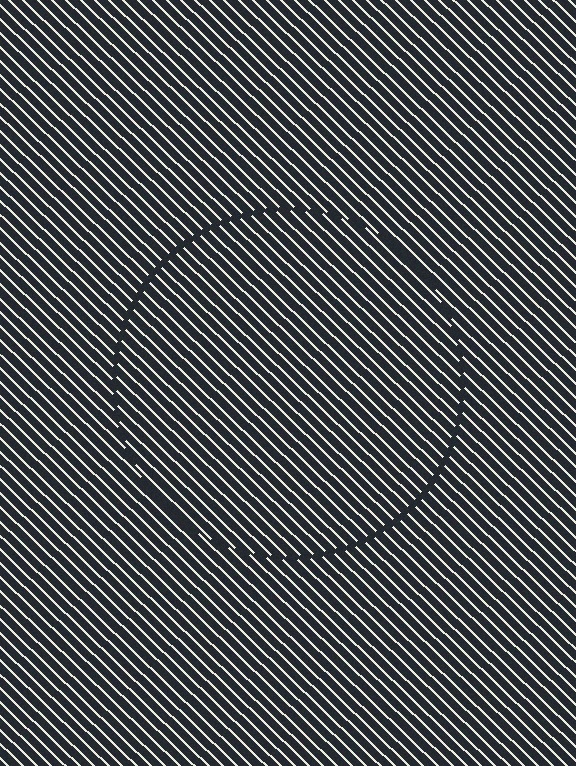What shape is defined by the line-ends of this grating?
An illusory circle. The interior of the shape contains the same grating, shifted by half a period — the contour is defined by the phase discontinuity where line-ends from the inner and outer gratings abut.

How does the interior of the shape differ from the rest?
The interior of the shape contains the same grating, shifted by half a period — the contour is defined by the phase discontinuity where line-ends from the inner and outer gratings abut.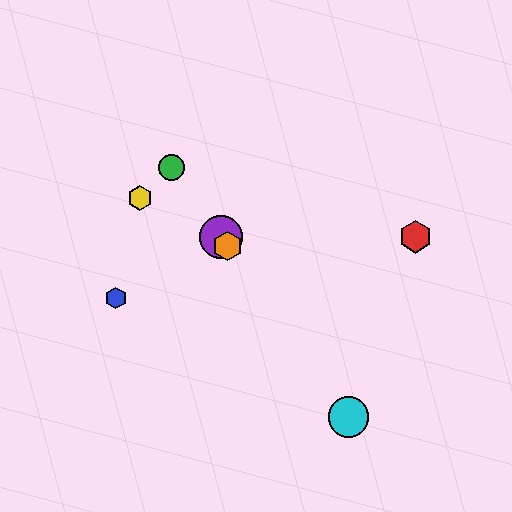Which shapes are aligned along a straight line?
The green circle, the purple circle, the orange hexagon, the cyan circle are aligned along a straight line.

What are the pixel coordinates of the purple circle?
The purple circle is at (221, 237).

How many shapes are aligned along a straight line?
4 shapes (the green circle, the purple circle, the orange hexagon, the cyan circle) are aligned along a straight line.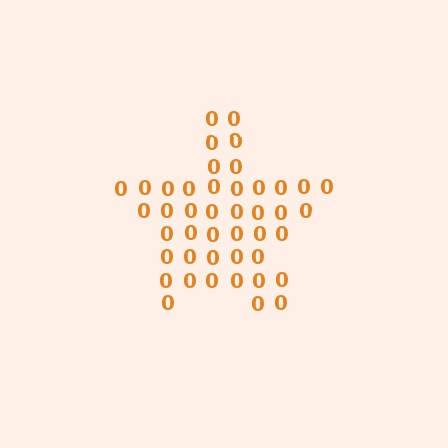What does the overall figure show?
The overall figure shows a star.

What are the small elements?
The small elements are digit 0's.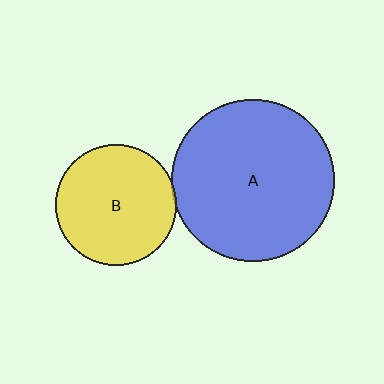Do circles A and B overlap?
Yes.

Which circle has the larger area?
Circle A (blue).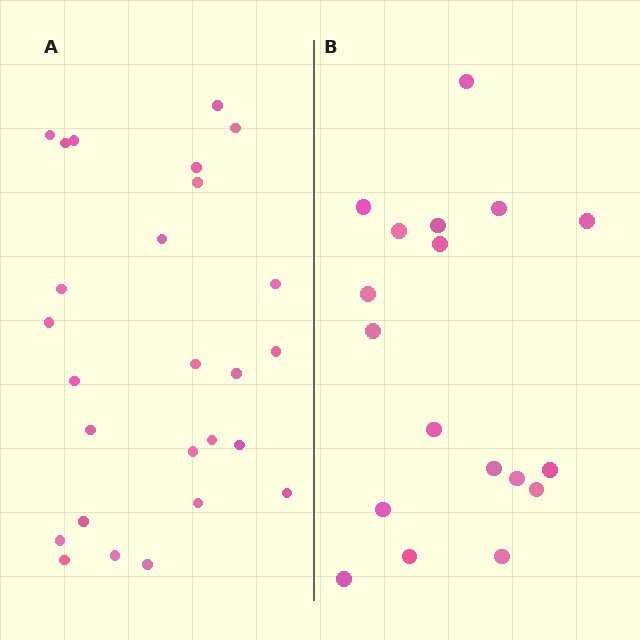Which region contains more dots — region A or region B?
Region A (the left region) has more dots.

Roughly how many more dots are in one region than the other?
Region A has roughly 8 or so more dots than region B.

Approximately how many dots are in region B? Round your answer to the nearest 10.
About 20 dots. (The exact count is 18, which rounds to 20.)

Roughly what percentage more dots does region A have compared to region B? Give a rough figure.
About 45% more.